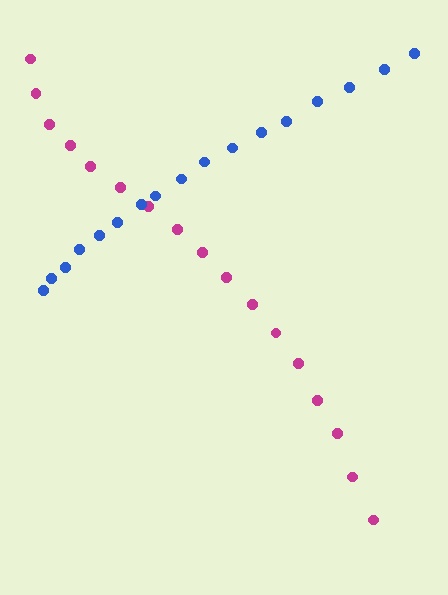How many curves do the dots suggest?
There are 2 distinct paths.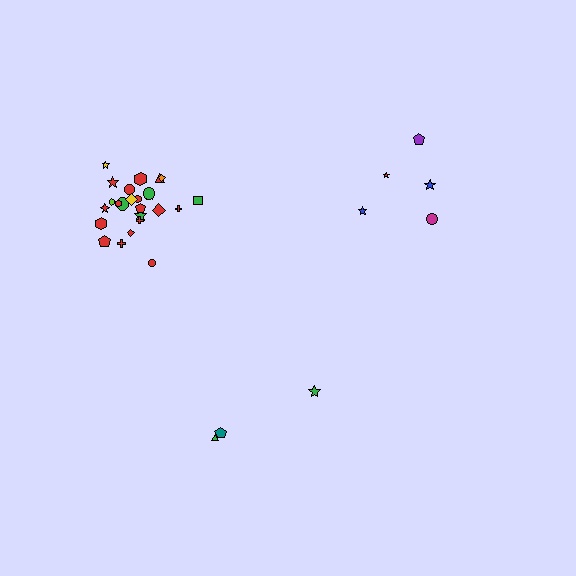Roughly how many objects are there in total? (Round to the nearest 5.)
Roughly 35 objects in total.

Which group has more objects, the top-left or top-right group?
The top-left group.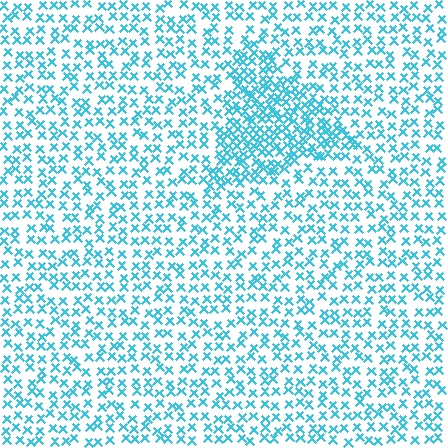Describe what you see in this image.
The image contains small cyan elements arranged at two different densities. A triangle-shaped region is visible where the elements are more densely packed than the surrounding area.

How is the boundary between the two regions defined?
The boundary is defined by a change in element density (approximately 2.0x ratio). All elements are the same color, size, and shape.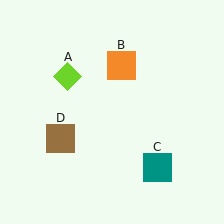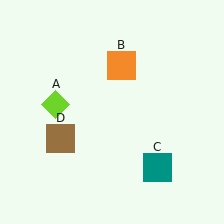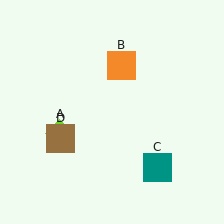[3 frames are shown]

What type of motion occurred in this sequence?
The lime diamond (object A) rotated counterclockwise around the center of the scene.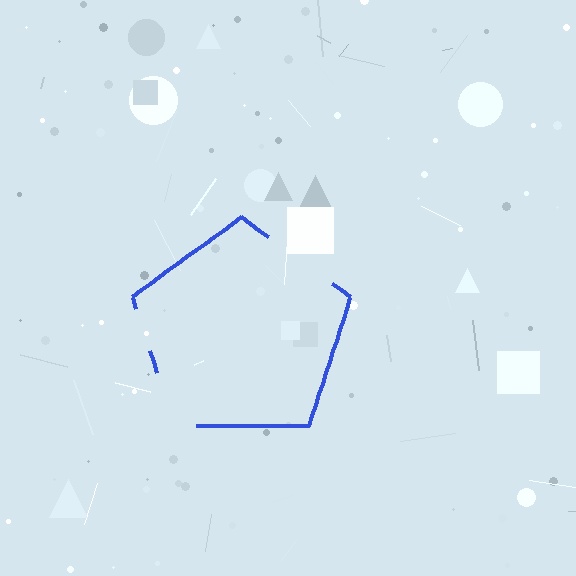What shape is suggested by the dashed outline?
The dashed outline suggests a pentagon.